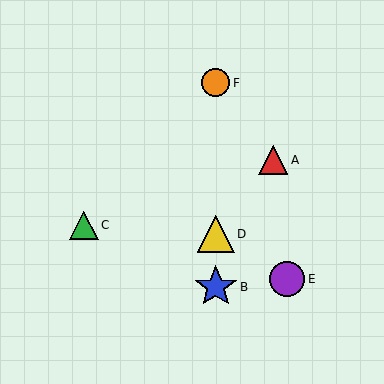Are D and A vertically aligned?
No, D is at x≈216 and A is at x≈273.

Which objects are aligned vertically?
Objects B, D, F are aligned vertically.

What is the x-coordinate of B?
Object B is at x≈216.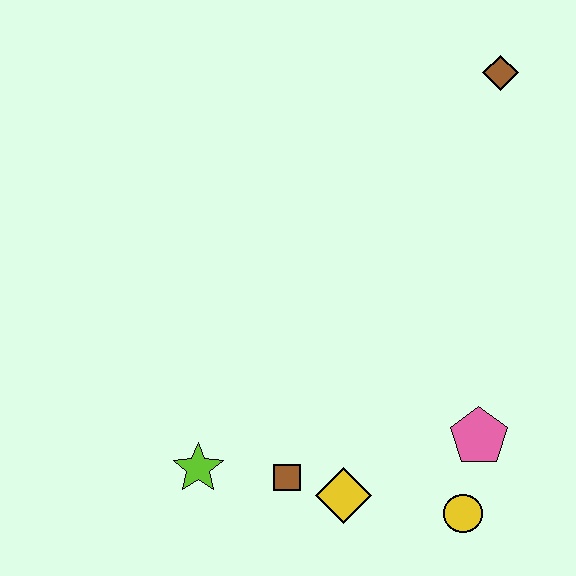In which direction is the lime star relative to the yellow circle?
The lime star is to the left of the yellow circle.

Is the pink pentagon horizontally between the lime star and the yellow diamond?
No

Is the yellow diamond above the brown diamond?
No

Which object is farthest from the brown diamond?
The lime star is farthest from the brown diamond.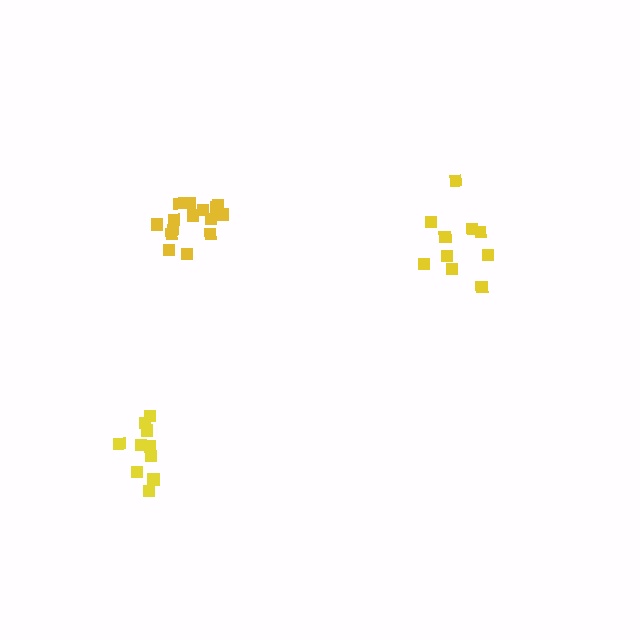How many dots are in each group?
Group 1: 10 dots, Group 2: 10 dots, Group 3: 15 dots (35 total).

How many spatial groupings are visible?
There are 3 spatial groupings.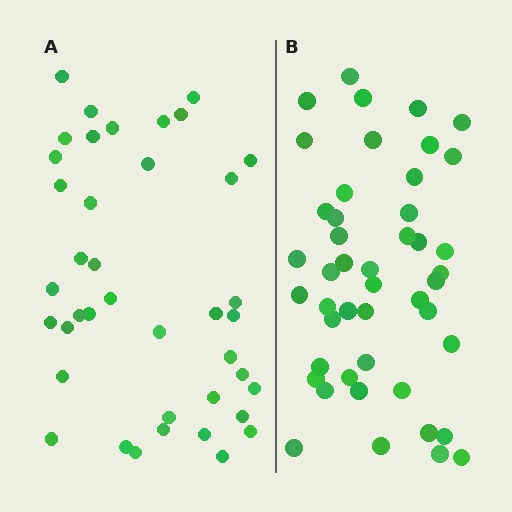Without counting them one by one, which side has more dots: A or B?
Region B (the right region) has more dots.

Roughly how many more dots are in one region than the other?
Region B has about 6 more dots than region A.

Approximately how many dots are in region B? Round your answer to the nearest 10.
About 50 dots. (The exact count is 46, which rounds to 50.)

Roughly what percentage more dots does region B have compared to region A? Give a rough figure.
About 15% more.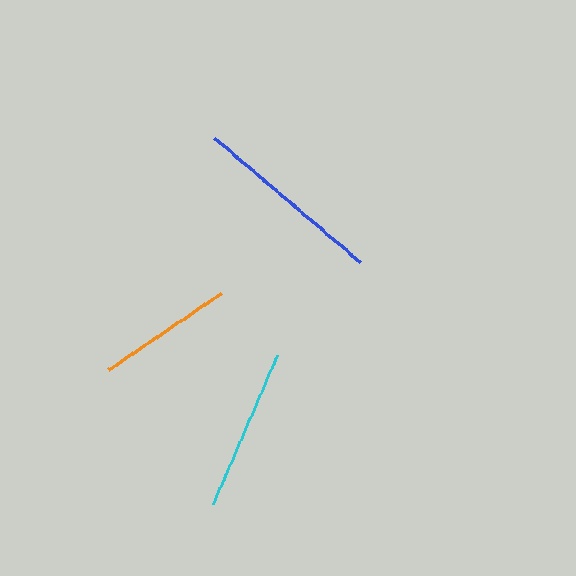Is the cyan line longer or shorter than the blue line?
The blue line is longer than the cyan line.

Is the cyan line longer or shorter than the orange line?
The cyan line is longer than the orange line.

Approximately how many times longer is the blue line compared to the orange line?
The blue line is approximately 1.4 times the length of the orange line.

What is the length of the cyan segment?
The cyan segment is approximately 162 pixels long.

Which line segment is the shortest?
The orange line is the shortest at approximately 135 pixels.